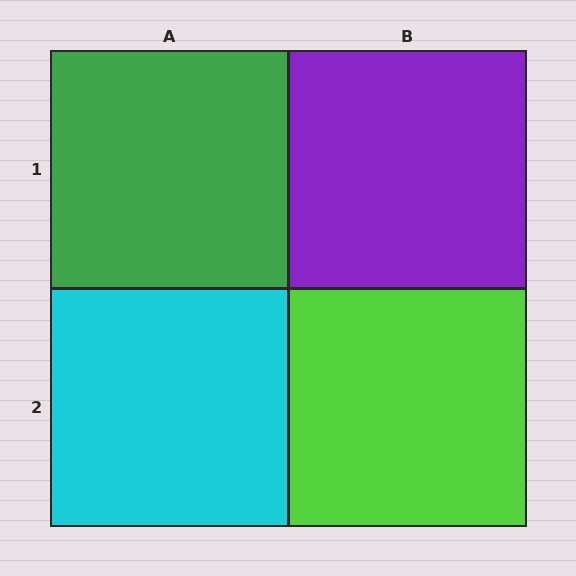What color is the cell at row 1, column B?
Purple.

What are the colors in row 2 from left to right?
Cyan, lime.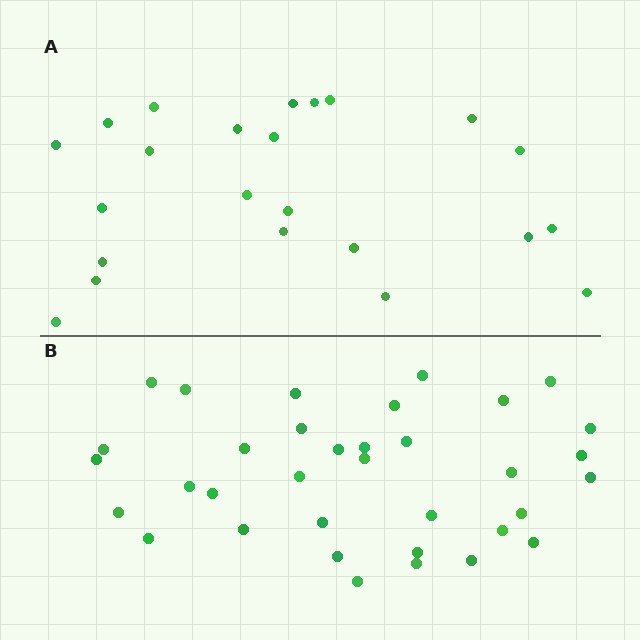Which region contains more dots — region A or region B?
Region B (the bottom region) has more dots.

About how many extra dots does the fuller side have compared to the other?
Region B has roughly 12 or so more dots than region A.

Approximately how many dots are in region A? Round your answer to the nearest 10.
About 20 dots. (The exact count is 23, which rounds to 20.)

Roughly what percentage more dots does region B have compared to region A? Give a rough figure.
About 50% more.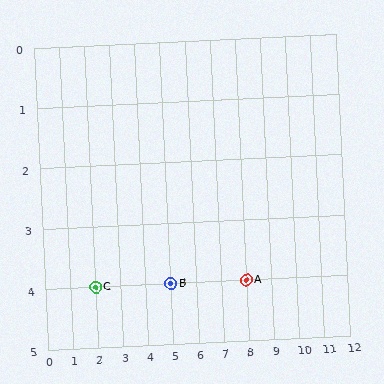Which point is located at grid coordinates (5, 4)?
Point B is at (5, 4).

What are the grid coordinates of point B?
Point B is at grid coordinates (5, 4).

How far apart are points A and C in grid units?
Points A and C are 6 columns apart.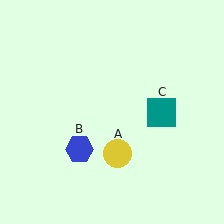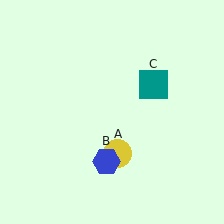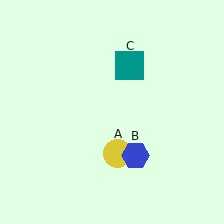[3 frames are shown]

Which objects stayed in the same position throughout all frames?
Yellow circle (object A) remained stationary.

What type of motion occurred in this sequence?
The blue hexagon (object B), teal square (object C) rotated counterclockwise around the center of the scene.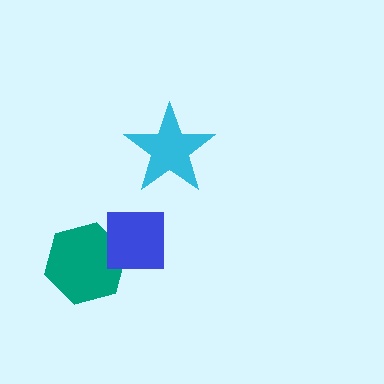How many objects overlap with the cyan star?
0 objects overlap with the cyan star.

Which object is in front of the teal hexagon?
The blue square is in front of the teal hexagon.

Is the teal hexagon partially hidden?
Yes, it is partially covered by another shape.